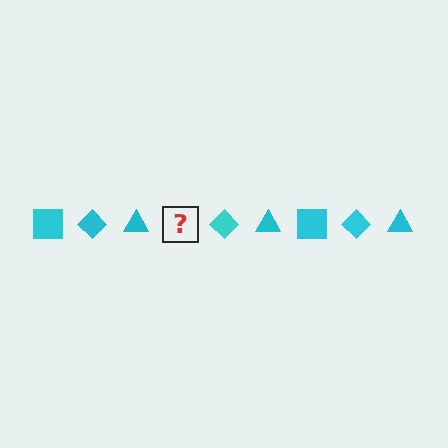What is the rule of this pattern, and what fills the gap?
The rule is that the pattern cycles through square, diamond, triangle shapes in cyan. The gap should be filled with a cyan square.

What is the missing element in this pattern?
The missing element is a cyan square.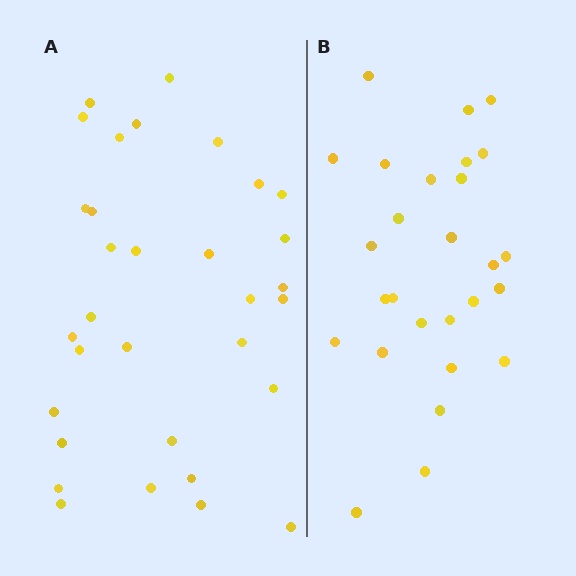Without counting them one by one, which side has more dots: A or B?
Region A (the left region) has more dots.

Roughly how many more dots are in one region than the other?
Region A has about 5 more dots than region B.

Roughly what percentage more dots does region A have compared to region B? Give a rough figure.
About 20% more.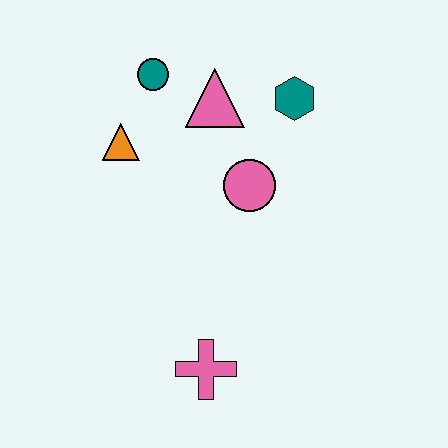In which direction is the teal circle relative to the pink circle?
The teal circle is above the pink circle.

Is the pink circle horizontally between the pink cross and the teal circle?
No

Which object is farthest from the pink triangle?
The pink cross is farthest from the pink triangle.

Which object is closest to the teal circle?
The pink triangle is closest to the teal circle.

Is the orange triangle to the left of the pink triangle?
Yes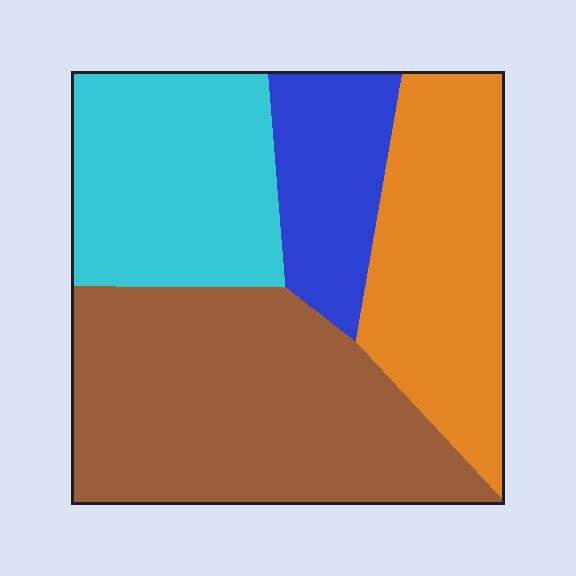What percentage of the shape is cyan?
Cyan takes up less than a quarter of the shape.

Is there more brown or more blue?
Brown.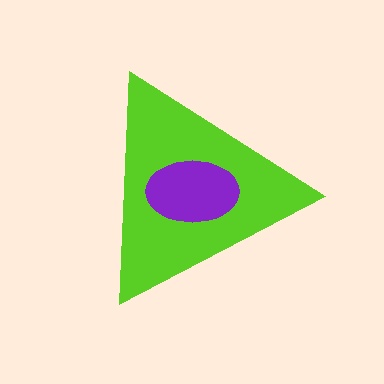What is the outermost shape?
The lime triangle.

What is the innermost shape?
The purple ellipse.